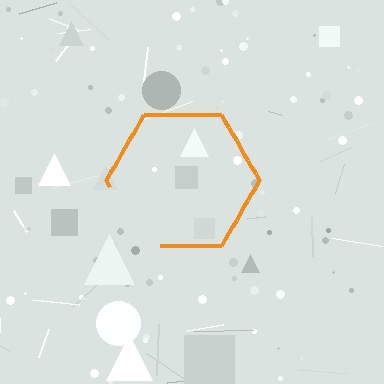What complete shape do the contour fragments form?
The contour fragments form a hexagon.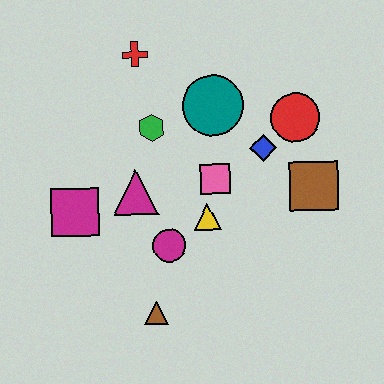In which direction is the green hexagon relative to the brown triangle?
The green hexagon is above the brown triangle.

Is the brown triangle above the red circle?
No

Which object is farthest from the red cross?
The brown triangle is farthest from the red cross.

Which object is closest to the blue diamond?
The red circle is closest to the blue diamond.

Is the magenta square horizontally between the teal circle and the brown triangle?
No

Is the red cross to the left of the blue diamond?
Yes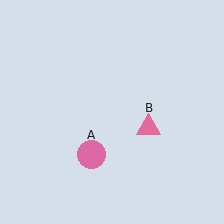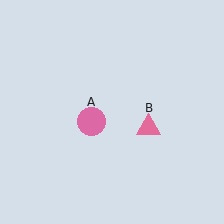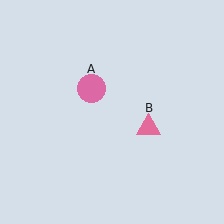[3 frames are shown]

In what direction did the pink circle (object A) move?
The pink circle (object A) moved up.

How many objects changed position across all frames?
1 object changed position: pink circle (object A).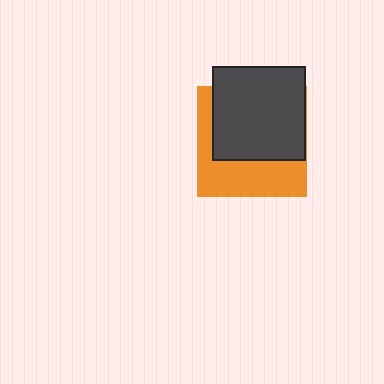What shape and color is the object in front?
The object in front is a dark gray square.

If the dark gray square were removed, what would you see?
You would see the complete orange square.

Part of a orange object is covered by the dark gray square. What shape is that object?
It is a square.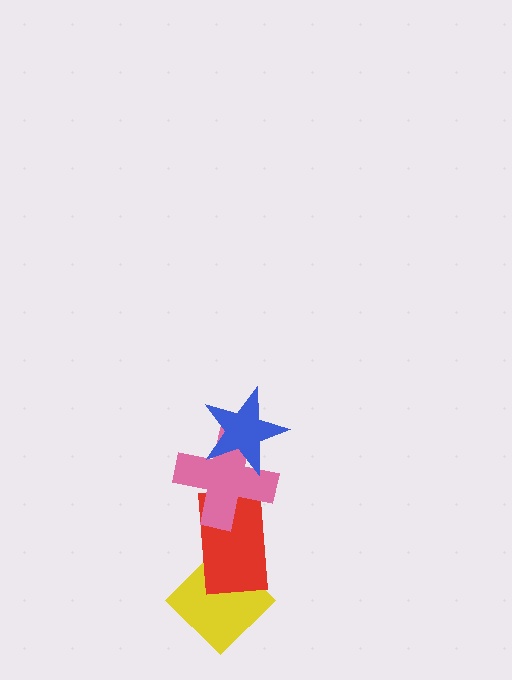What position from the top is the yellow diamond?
The yellow diamond is 4th from the top.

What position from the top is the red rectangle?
The red rectangle is 3rd from the top.